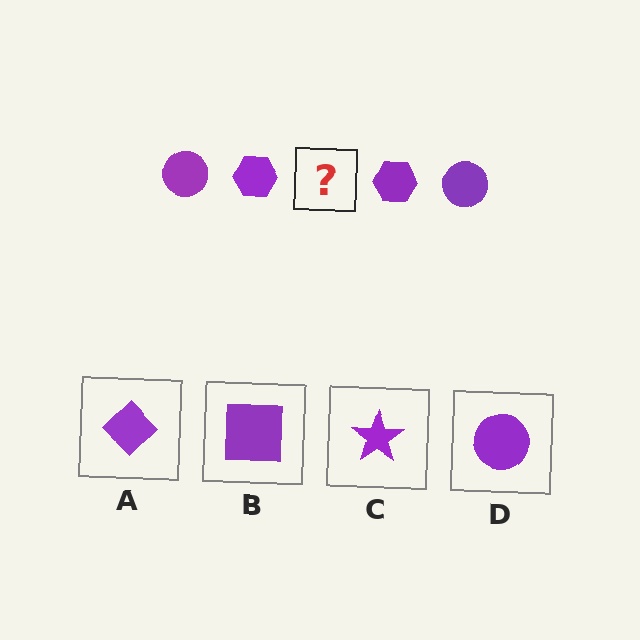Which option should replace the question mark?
Option D.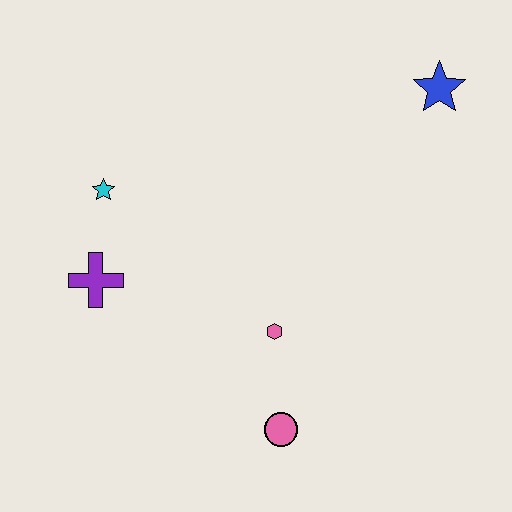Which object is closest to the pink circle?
The pink hexagon is closest to the pink circle.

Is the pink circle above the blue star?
No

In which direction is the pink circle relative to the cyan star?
The pink circle is below the cyan star.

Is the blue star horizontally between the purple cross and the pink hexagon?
No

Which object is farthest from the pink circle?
The blue star is farthest from the pink circle.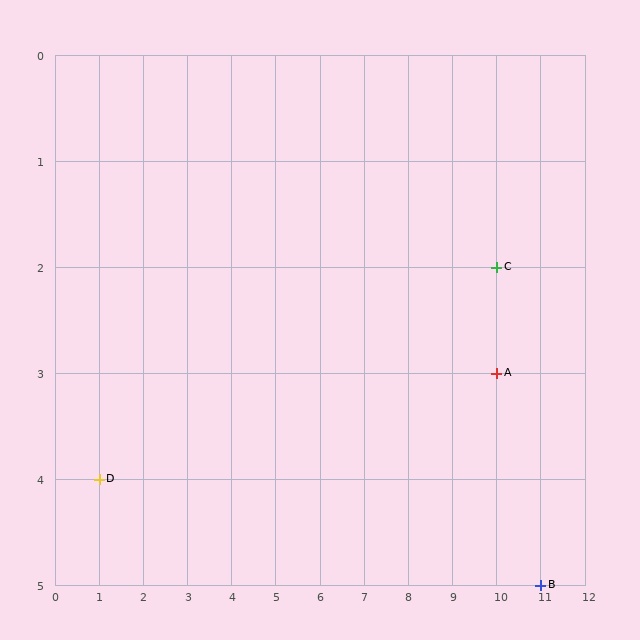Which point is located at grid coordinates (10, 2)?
Point C is at (10, 2).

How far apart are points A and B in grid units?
Points A and B are 1 column and 2 rows apart (about 2.2 grid units diagonally).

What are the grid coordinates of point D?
Point D is at grid coordinates (1, 4).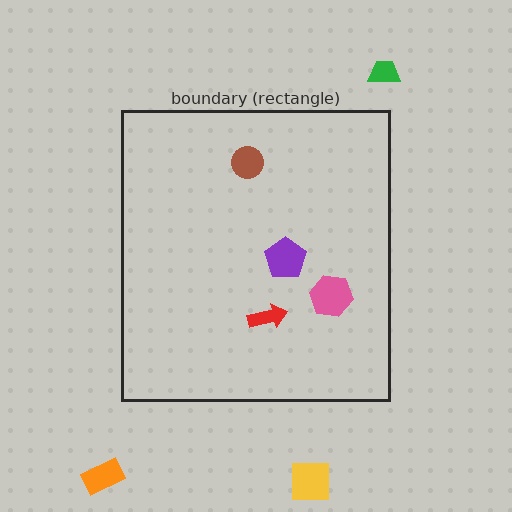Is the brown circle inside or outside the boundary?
Inside.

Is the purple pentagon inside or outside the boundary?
Inside.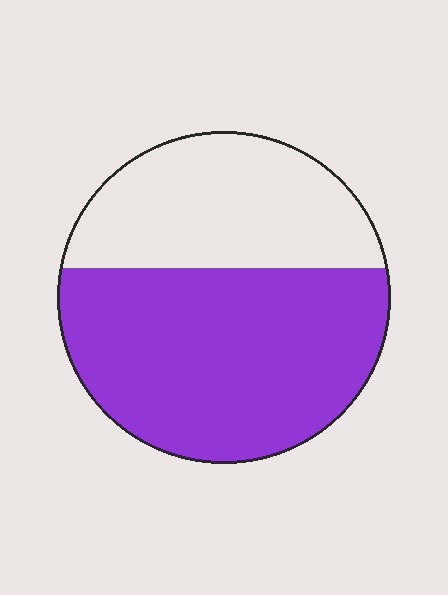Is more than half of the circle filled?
Yes.